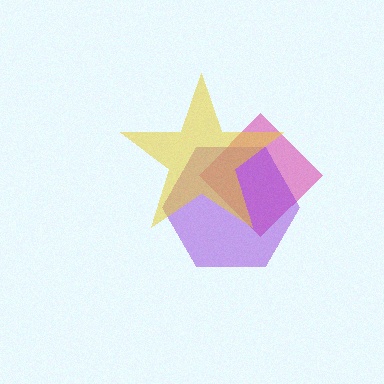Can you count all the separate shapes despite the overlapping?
Yes, there are 3 separate shapes.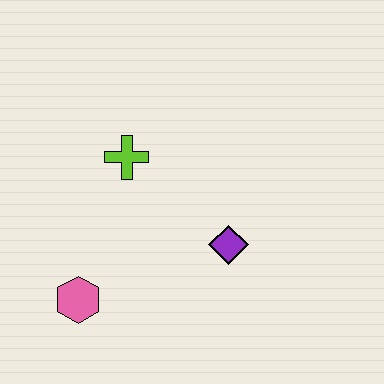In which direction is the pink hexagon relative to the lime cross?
The pink hexagon is below the lime cross.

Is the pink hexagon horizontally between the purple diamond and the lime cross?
No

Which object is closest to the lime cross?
The purple diamond is closest to the lime cross.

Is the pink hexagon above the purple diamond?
No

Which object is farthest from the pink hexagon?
The purple diamond is farthest from the pink hexagon.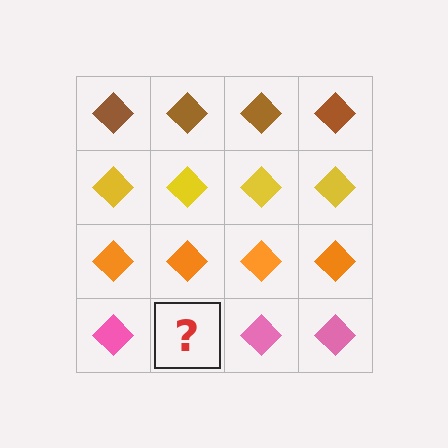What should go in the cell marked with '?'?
The missing cell should contain a pink diamond.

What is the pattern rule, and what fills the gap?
The rule is that each row has a consistent color. The gap should be filled with a pink diamond.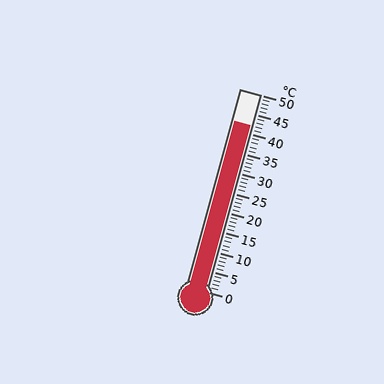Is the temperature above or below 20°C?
The temperature is above 20°C.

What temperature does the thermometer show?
The thermometer shows approximately 42°C.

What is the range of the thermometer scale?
The thermometer scale ranges from 0°C to 50°C.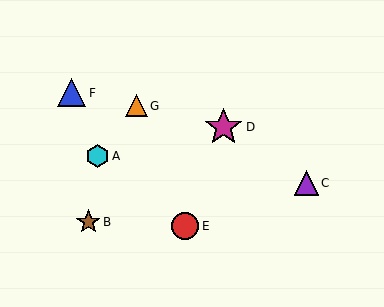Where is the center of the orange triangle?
The center of the orange triangle is at (136, 106).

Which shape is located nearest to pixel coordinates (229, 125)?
The magenta star (labeled D) at (224, 127) is nearest to that location.